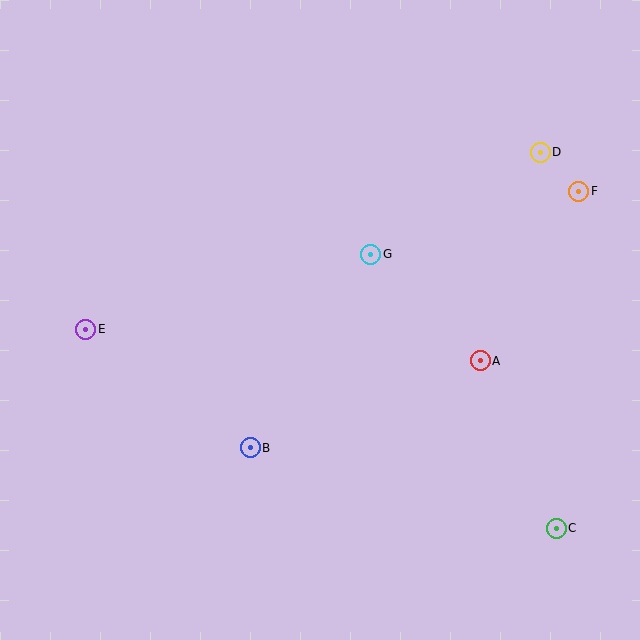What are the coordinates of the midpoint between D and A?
The midpoint between D and A is at (510, 256).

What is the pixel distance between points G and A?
The distance between G and A is 153 pixels.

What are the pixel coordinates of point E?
Point E is at (86, 329).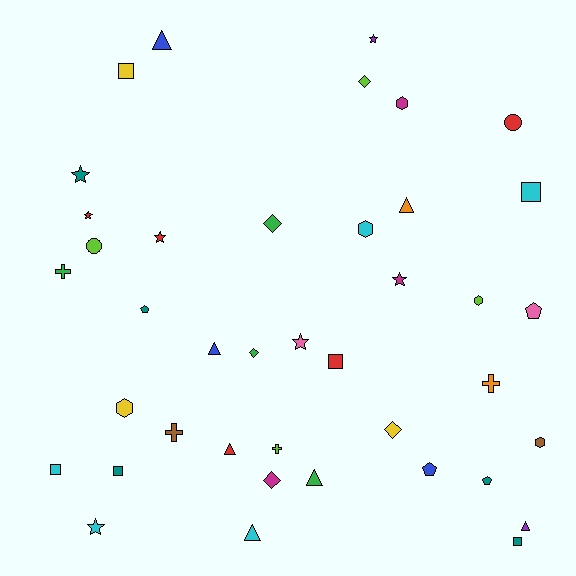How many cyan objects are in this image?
There are 5 cyan objects.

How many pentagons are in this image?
There are 4 pentagons.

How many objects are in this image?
There are 40 objects.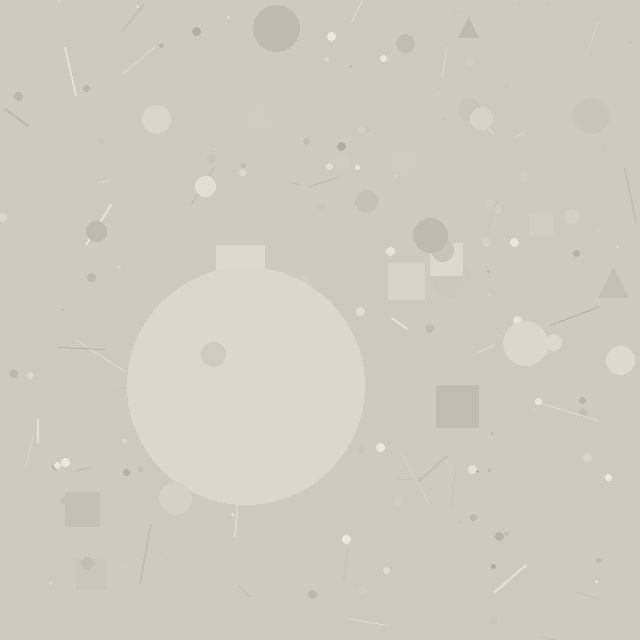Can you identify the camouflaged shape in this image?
The camouflaged shape is a circle.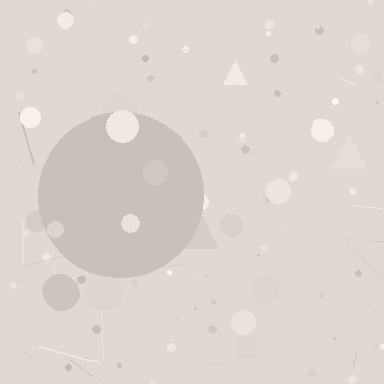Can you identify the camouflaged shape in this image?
The camouflaged shape is a circle.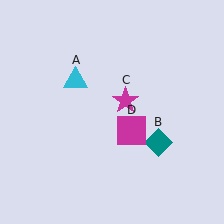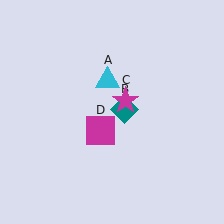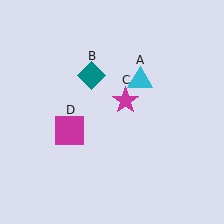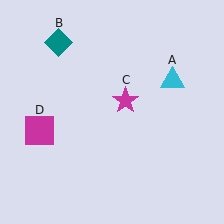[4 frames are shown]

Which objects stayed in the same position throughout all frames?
Magenta star (object C) remained stationary.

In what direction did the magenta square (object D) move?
The magenta square (object D) moved left.